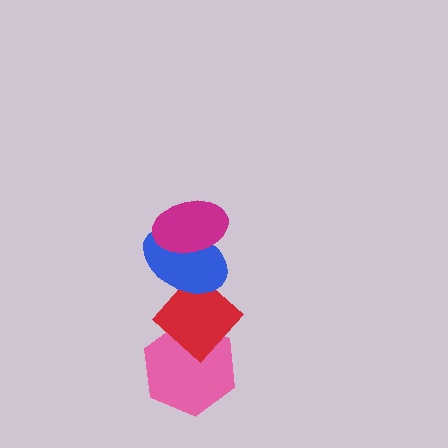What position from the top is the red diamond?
The red diamond is 3rd from the top.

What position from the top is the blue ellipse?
The blue ellipse is 2nd from the top.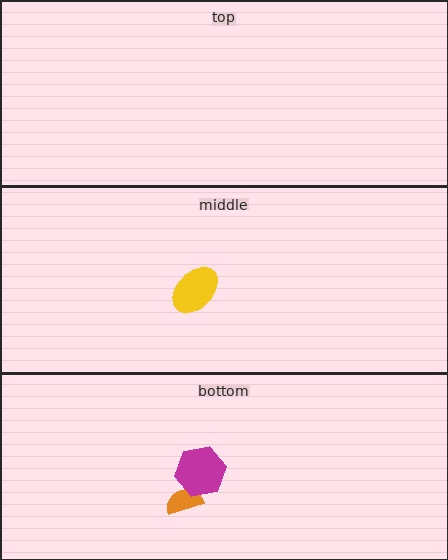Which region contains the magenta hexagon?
The bottom region.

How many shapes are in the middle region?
1.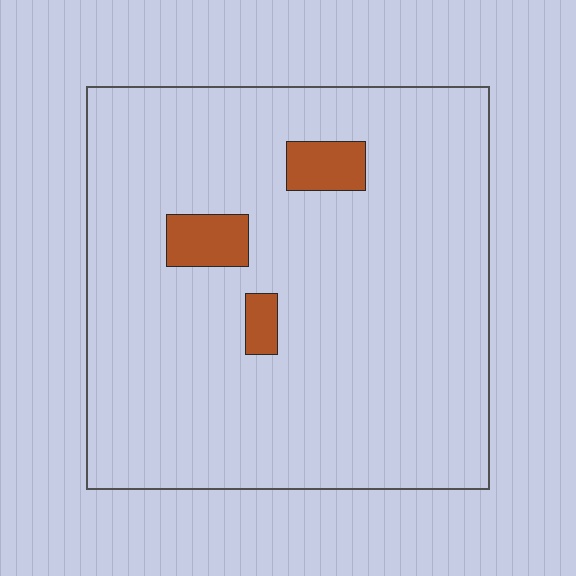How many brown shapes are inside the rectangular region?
3.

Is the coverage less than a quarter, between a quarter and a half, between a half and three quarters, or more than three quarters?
Less than a quarter.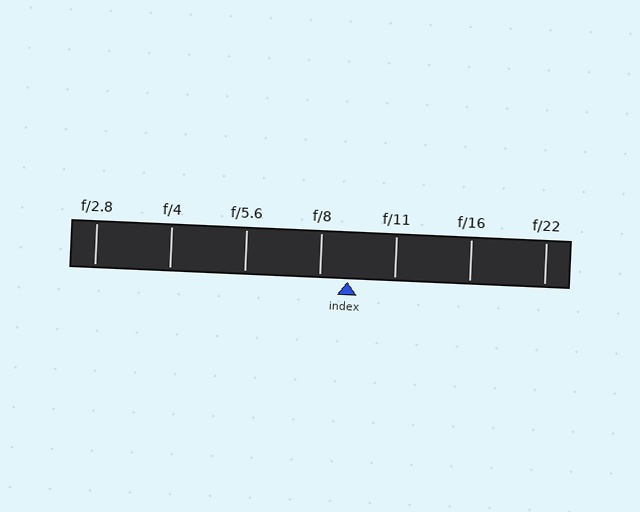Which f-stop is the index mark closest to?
The index mark is closest to f/8.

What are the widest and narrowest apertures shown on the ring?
The widest aperture shown is f/2.8 and the narrowest is f/22.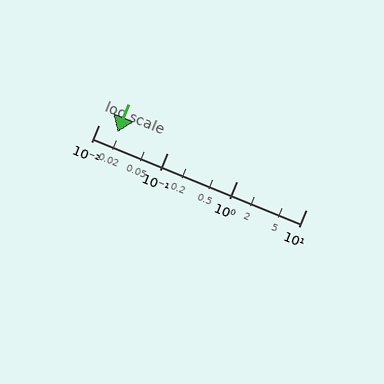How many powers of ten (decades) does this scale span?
The scale spans 3 decades, from 0.01 to 10.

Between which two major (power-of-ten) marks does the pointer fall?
The pointer is between 0.01 and 0.1.